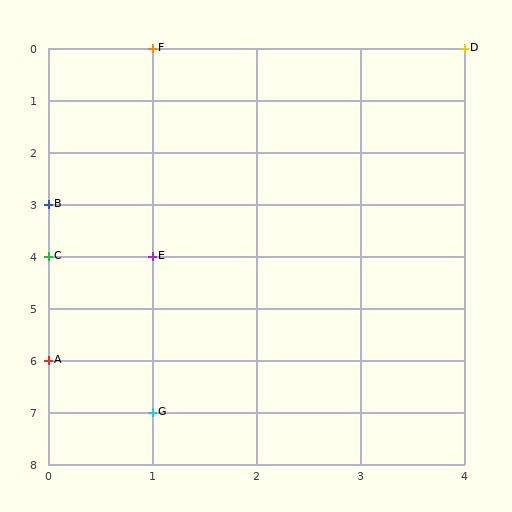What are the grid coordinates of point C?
Point C is at grid coordinates (0, 4).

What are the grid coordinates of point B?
Point B is at grid coordinates (0, 3).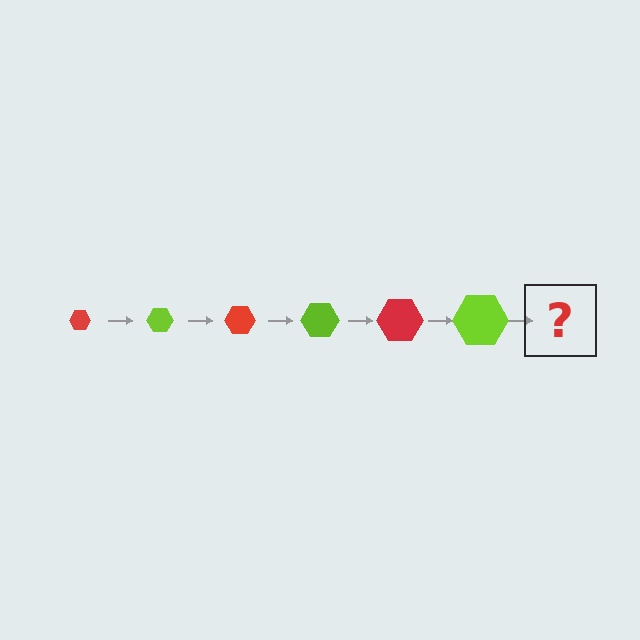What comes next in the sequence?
The next element should be a red hexagon, larger than the previous one.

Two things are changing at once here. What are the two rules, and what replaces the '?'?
The two rules are that the hexagon grows larger each step and the color cycles through red and lime. The '?' should be a red hexagon, larger than the previous one.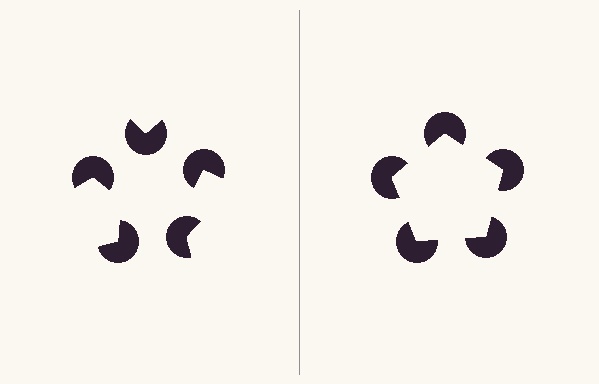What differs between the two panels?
The pac-man discs are positioned identically on both sides; only the wedge orientations differ. On the right they align to a pentagon; on the left they are misaligned.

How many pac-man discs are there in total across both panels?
10 — 5 on each side.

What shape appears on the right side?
An illusory pentagon.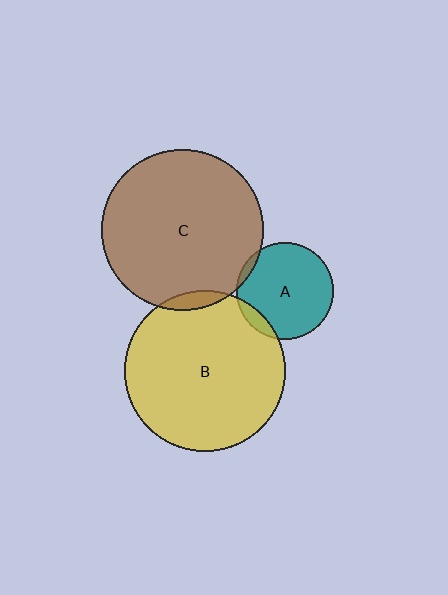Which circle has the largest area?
Circle B (yellow).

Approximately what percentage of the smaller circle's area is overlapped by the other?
Approximately 5%.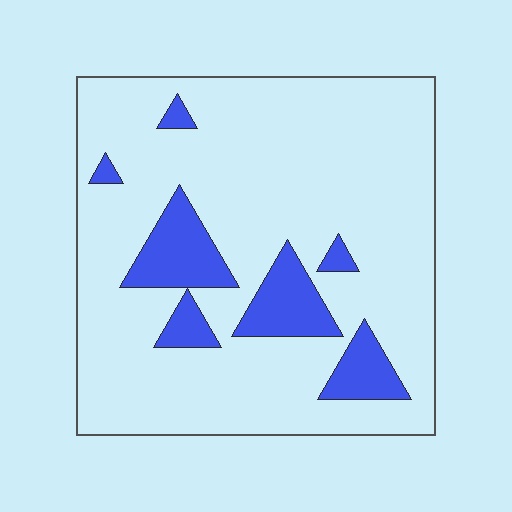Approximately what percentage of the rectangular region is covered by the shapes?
Approximately 15%.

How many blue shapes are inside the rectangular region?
7.